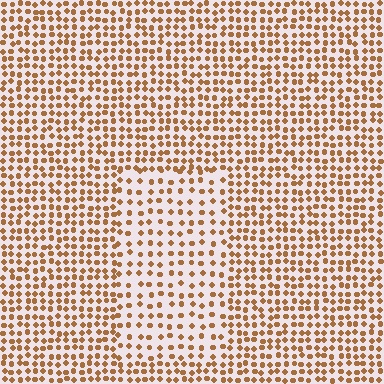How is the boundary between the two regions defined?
The boundary is defined by a change in element density (approximately 1.7x ratio). All elements are the same color, size, and shape.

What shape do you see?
I see a rectangle.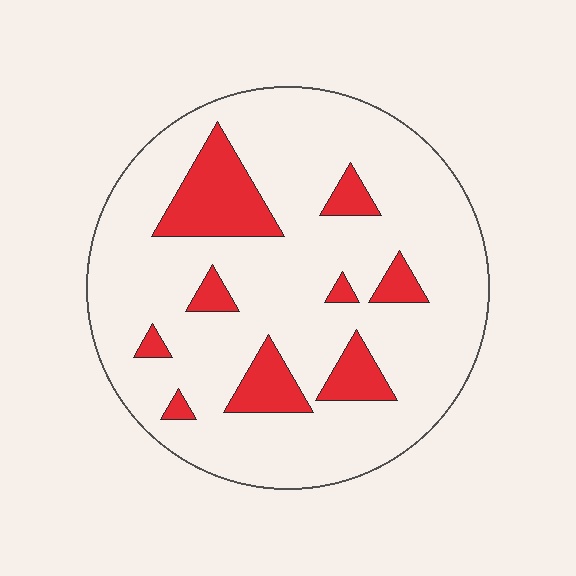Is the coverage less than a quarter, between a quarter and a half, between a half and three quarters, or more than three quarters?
Less than a quarter.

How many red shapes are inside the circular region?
9.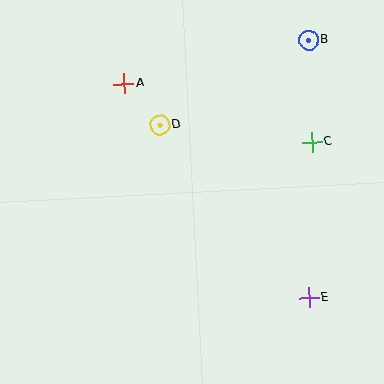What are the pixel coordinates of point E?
Point E is at (309, 298).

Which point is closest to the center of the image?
Point D at (160, 125) is closest to the center.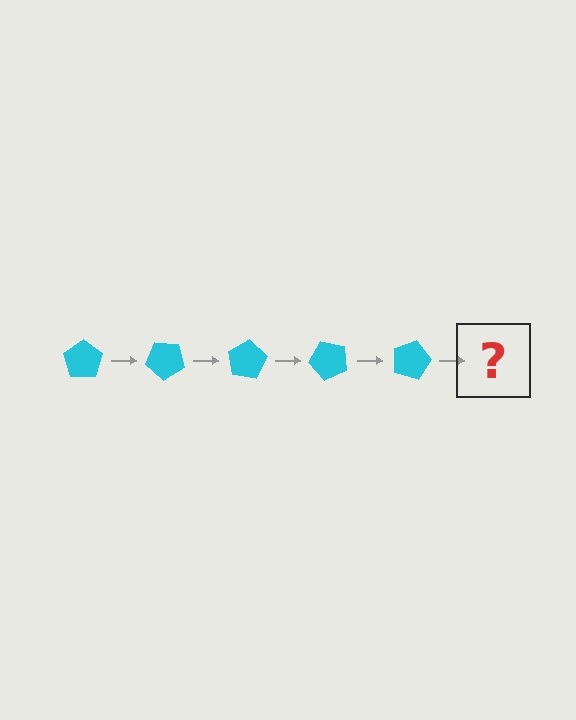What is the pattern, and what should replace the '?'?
The pattern is that the pentagon rotates 40 degrees each step. The '?' should be a cyan pentagon rotated 200 degrees.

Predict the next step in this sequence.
The next step is a cyan pentagon rotated 200 degrees.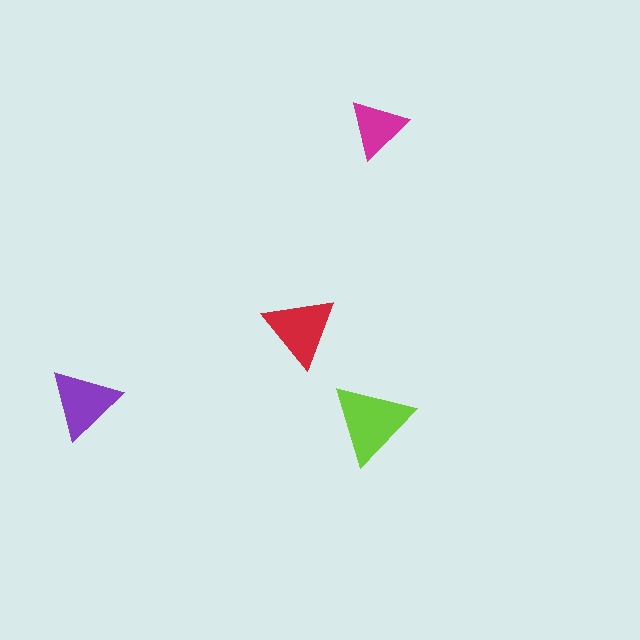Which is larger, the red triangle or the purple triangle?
The red one.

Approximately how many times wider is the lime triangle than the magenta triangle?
About 1.5 times wider.